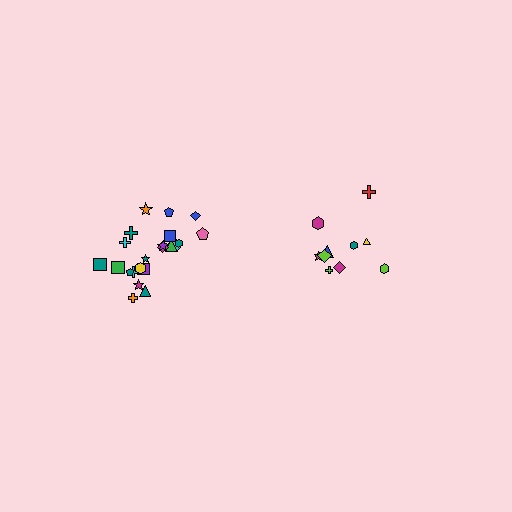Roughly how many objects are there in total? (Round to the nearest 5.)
Roughly 30 objects in total.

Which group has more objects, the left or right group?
The left group.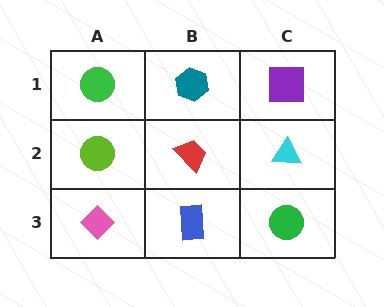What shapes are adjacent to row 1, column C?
A cyan triangle (row 2, column C), a teal hexagon (row 1, column B).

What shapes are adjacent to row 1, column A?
A lime circle (row 2, column A), a teal hexagon (row 1, column B).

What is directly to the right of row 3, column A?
A blue rectangle.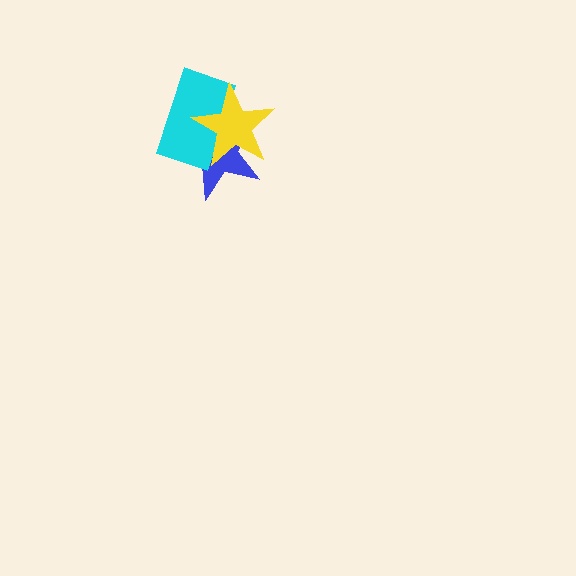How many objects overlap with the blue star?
2 objects overlap with the blue star.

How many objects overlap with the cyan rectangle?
2 objects overlap with the cyan rectangle.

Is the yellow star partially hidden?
No, no other shape covers it.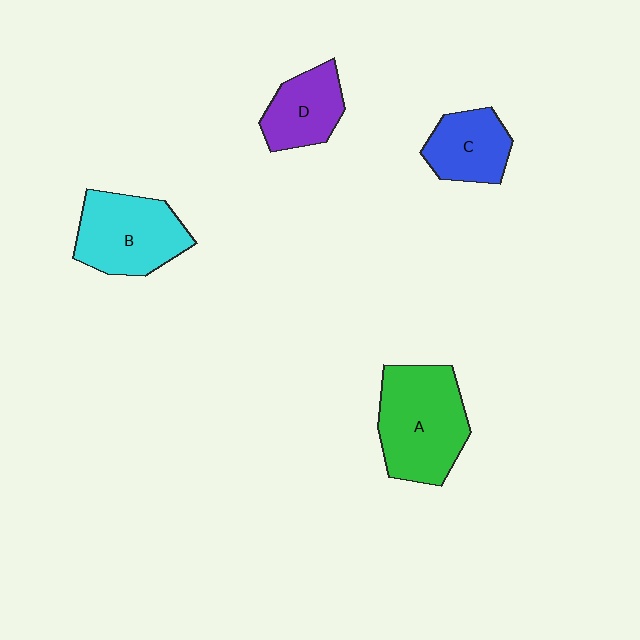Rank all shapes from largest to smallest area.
From largest to smallest: A (green), B (cyan), C (blue), D (purple).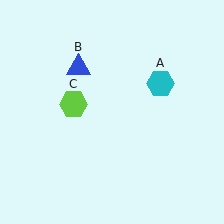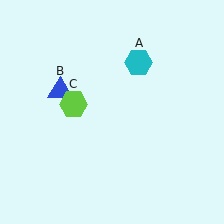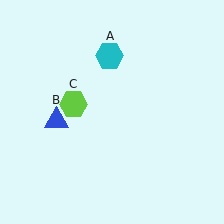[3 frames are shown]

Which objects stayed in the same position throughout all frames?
Lime hexagon (object C) remained stationary.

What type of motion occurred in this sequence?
The cyan hexagon (object A), blue triangle (object B) rotated counterclockwise around the center of the scene.